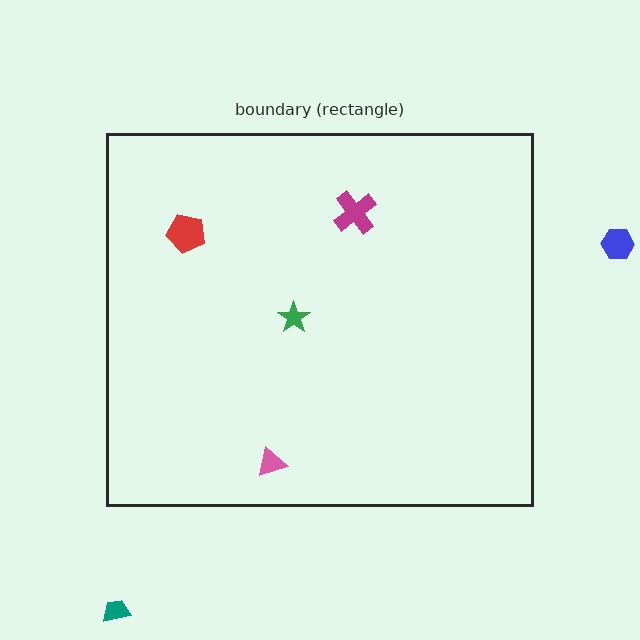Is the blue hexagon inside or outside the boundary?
Outside.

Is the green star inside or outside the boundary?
Inside.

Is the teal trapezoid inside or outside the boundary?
Outside.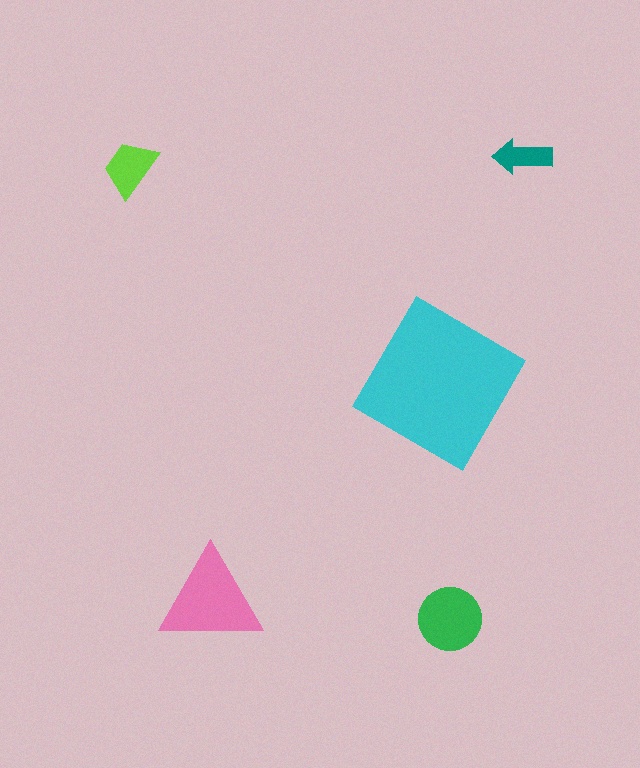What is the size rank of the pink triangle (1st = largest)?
2nd.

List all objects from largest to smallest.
The cyan diamond, the pink triangle, the green circle, the lime trapezoid, the teal arrow.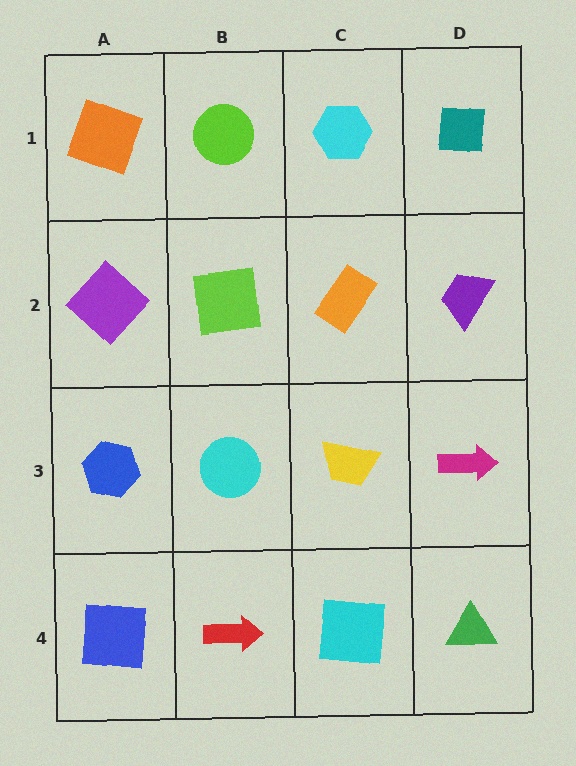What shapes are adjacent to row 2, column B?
A lime circle (row 1, column B), a cyan circle (row 3, column B), a purple diamond (row 2, column A), an orange rectangle (row 2, column C).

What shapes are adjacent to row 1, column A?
A purple diamond (row 2, column A), a lime circle (row 1, column B).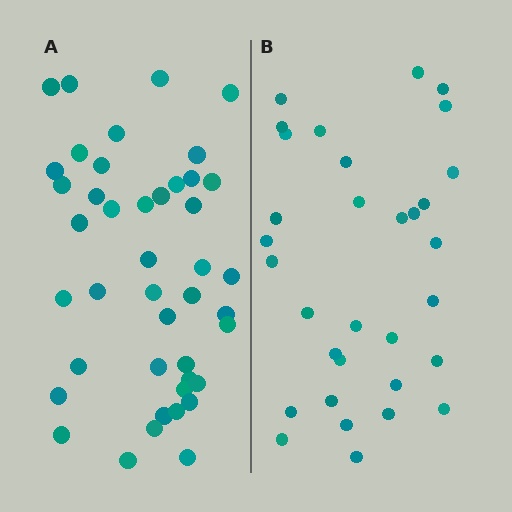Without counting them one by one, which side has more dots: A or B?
Region A (the left region) has more dots.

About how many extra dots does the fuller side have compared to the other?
Region A has roughly 12 or so more dots than region B.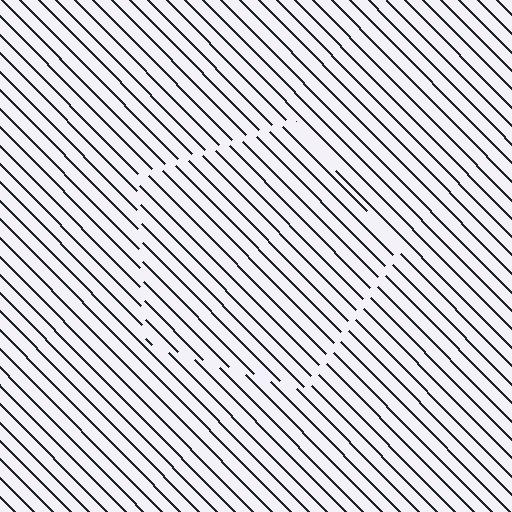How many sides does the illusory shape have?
5 sides — the line-ends trace a pentagon.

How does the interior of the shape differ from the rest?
The interior of the shape contains the same grating, shifted by half a period — the contour is defined by the phase discontinuity where line-ends from the inner and outer gratings abut.